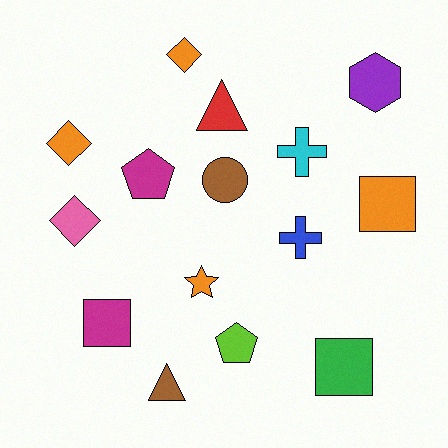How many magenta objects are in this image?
There are 2 magenta objects.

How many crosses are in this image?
There are 2 crosses.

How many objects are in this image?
There are 15 objects.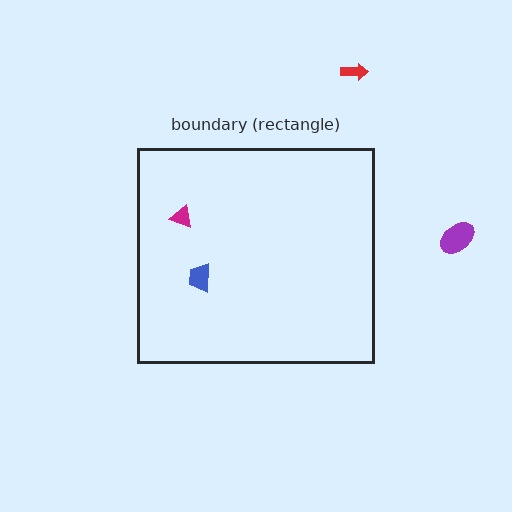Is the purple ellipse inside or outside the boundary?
Outside.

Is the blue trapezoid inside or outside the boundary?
Inside.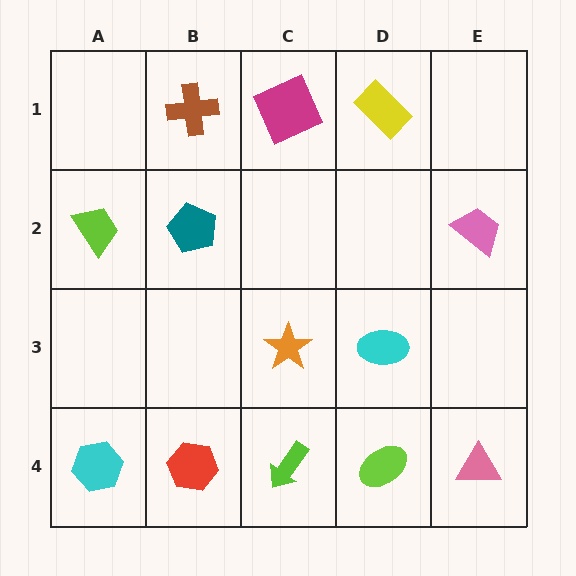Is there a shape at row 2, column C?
No, that cell is empty.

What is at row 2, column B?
A teal pentagon.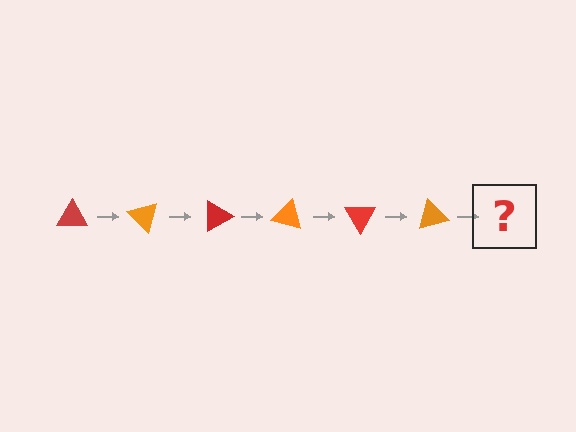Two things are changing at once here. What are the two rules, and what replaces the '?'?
The two rules are that it rotates 45 degrees each step and the color cycles through red and orange. The '?' should be a red triangle, rotated 270 degrees from the start.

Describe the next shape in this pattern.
It should be a red triangle, rotated 270 degrees from the start.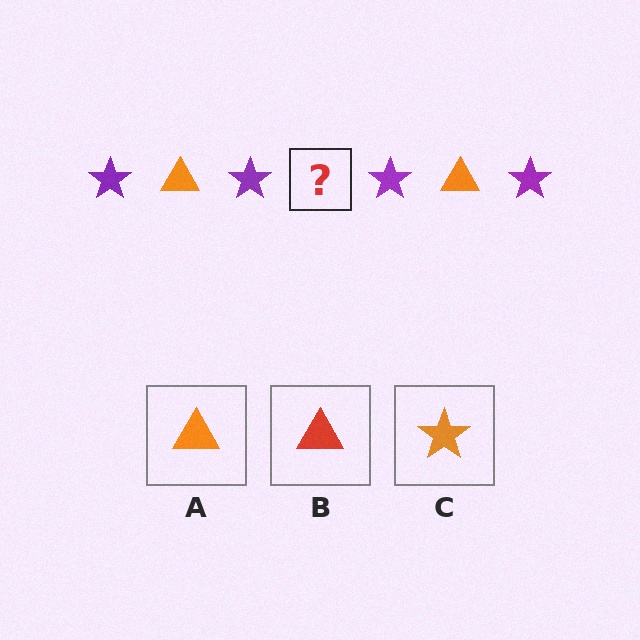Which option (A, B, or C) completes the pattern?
A.